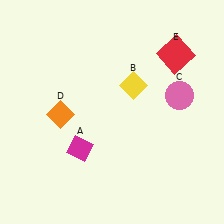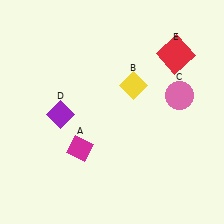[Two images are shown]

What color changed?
The diamond (D) changed from orange in Image 1 to purple in Image 2.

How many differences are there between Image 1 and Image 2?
There is 1 difference between the two images.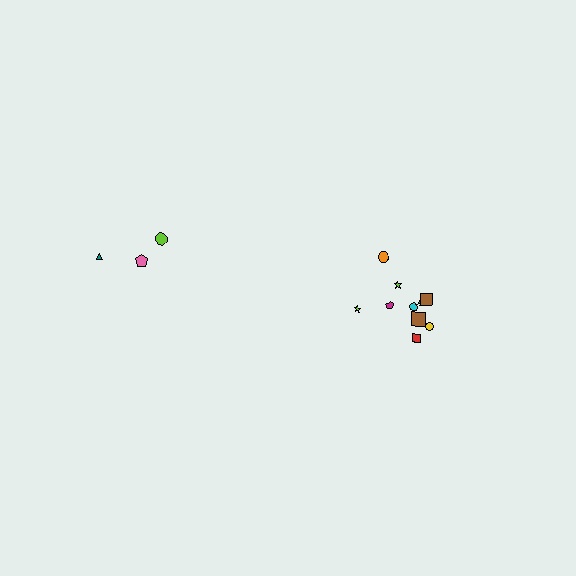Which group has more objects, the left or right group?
The right group.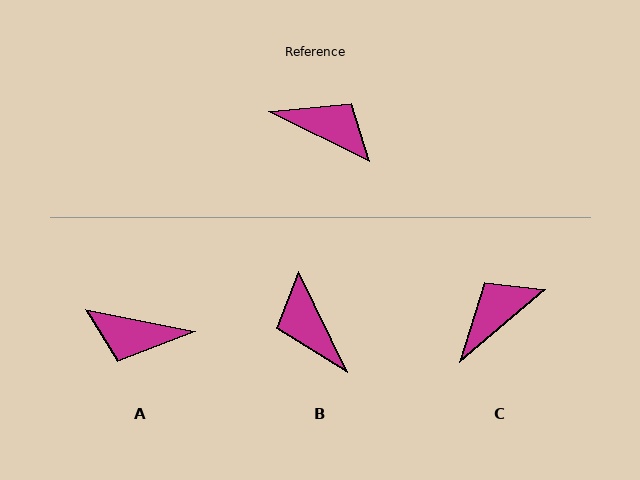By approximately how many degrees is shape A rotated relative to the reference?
Approximately 165 degrees clockwise.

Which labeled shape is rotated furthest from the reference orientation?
A, about 165 degrees away.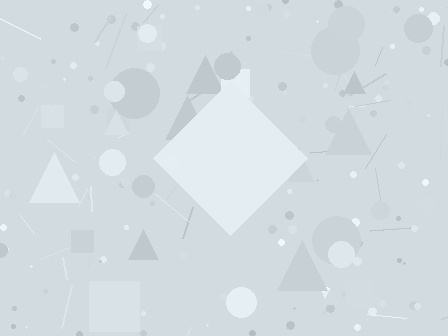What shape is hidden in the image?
A diamond is hidden in the image.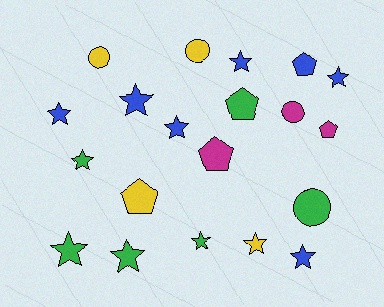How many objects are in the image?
There are 20 objects.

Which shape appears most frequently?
Star, with 11 objects.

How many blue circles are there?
There are no blue circles.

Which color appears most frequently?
Blue, with 7 objects.